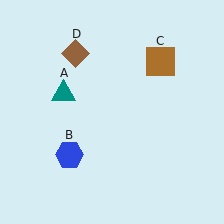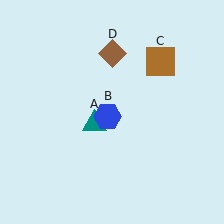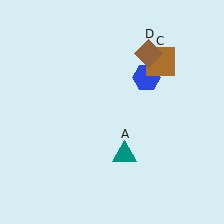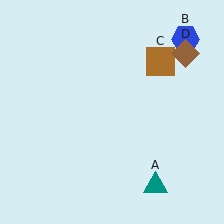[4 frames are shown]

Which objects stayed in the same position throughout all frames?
Brown square (object C) remained stationary.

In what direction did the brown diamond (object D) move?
The brown diamond (object D) moved right.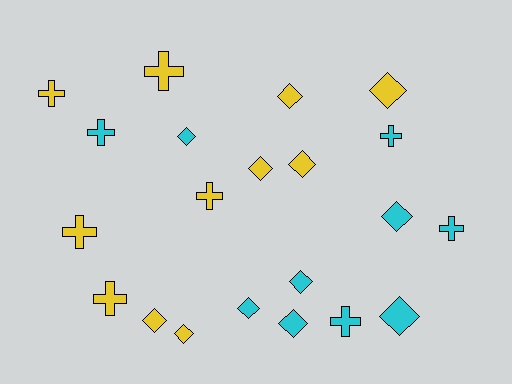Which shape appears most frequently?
Diamond, with 12 objects.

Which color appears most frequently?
Yellow, with 11 objects.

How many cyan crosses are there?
There are 4 cyan crosses.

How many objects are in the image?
There are 21 objects.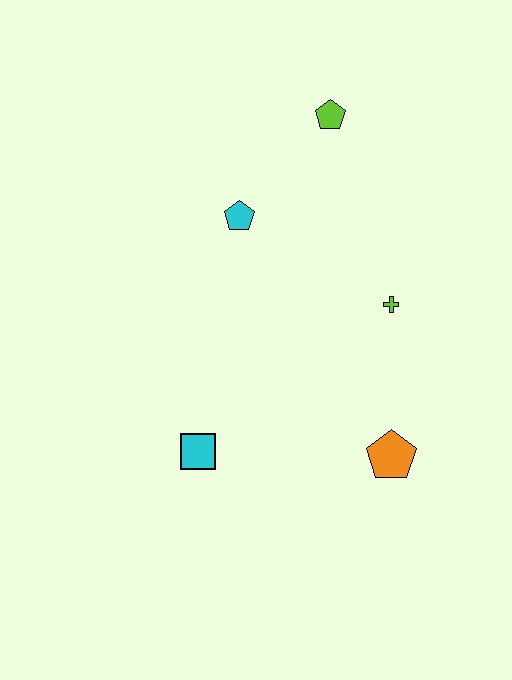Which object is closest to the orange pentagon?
The lime cross is closest to the orange pentagon.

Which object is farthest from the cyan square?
The lime pentagon is farthest from the cyan square.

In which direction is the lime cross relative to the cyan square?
The lime cross is to the right of the cyan square.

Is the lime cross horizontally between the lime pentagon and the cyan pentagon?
No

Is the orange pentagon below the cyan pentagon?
Yes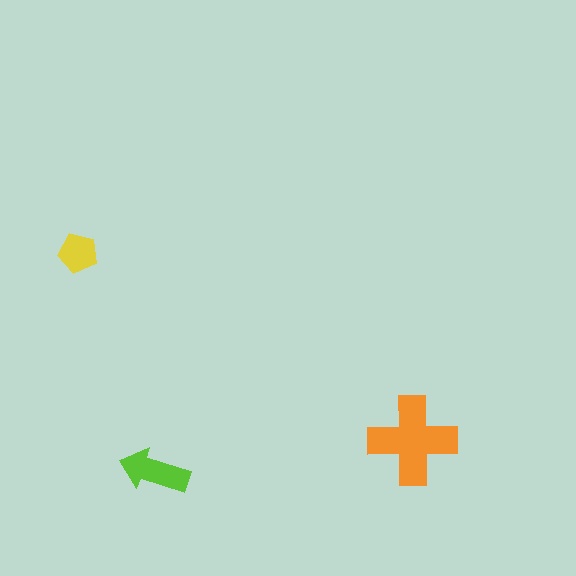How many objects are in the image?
There are 3 objects in the image.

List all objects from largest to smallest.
The orange cross, the lime arrow, the yellow pentagon.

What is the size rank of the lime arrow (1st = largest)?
2nd.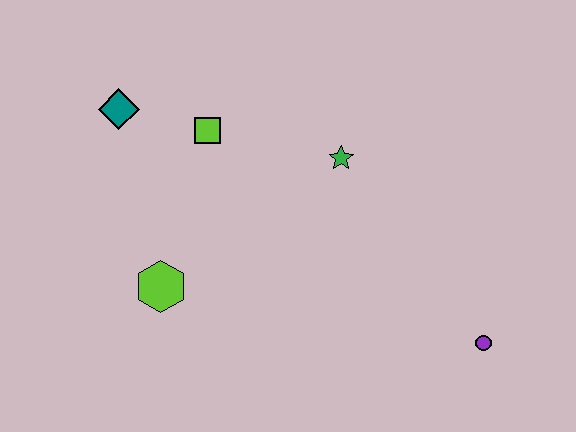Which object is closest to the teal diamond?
The lime square is closest to the teal diamond.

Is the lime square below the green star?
No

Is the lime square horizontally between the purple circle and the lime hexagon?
Yes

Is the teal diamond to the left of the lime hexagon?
Yes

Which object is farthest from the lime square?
The purple circle is farthest from the lime square.